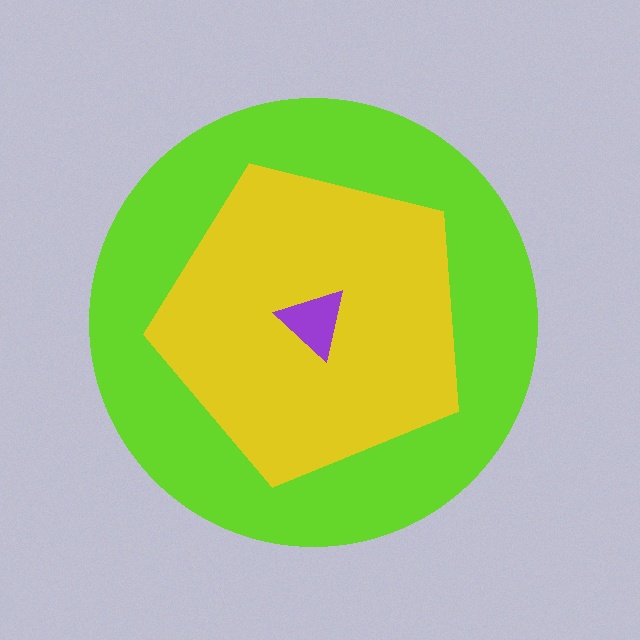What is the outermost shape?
The lime circle.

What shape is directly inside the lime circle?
The yellow pentagon.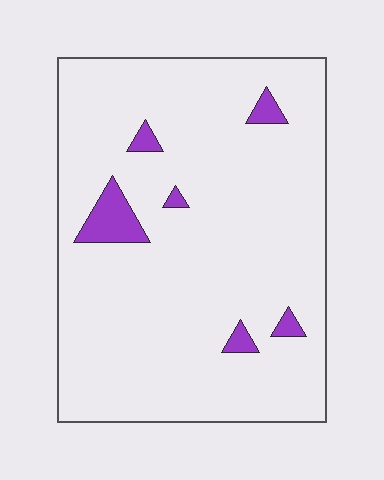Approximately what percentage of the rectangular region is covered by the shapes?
Approximately 5%.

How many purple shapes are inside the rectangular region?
6.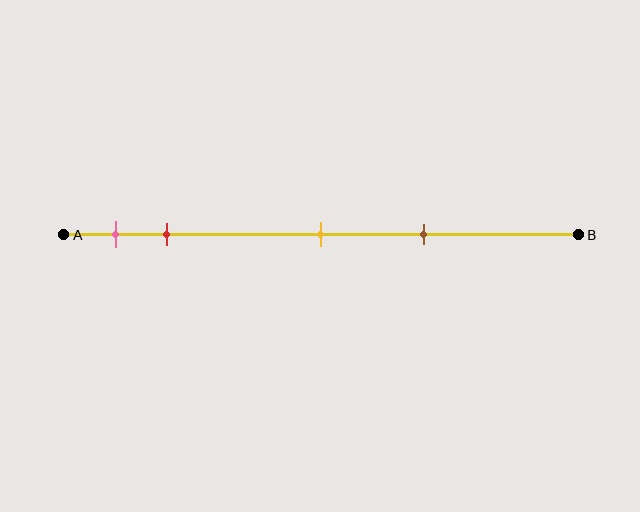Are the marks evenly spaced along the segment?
No, the marks are not evenly spaced.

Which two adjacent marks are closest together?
The pink and red marks are the closest adjacent pair.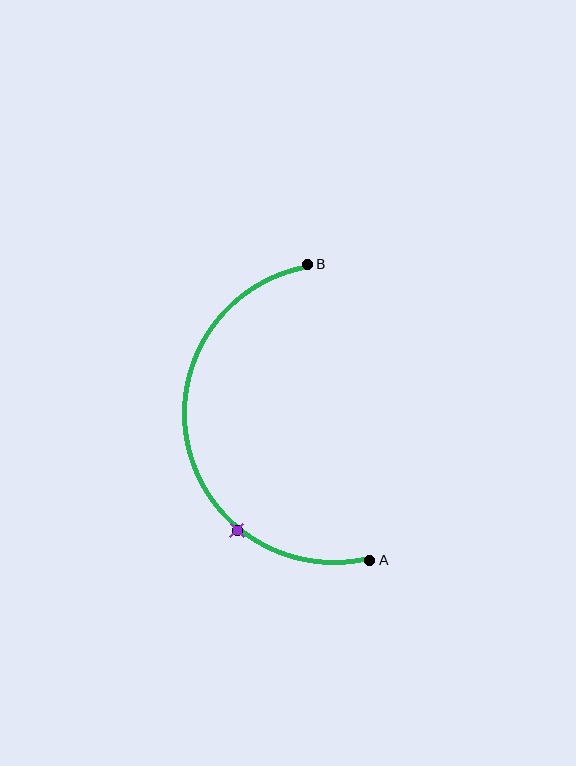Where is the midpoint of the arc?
The arc midpoint is the point on the curve farthest from the straight line joining A and B. It sits to the left of that line.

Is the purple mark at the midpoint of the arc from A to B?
No. The purple mark lies on the arc but is closer to endpoint A. The arc midpoint would be at the point on the curve equidistant along the arc from both A and B.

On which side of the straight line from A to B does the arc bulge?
The arc bulges to the left of the straight line connecting A and B.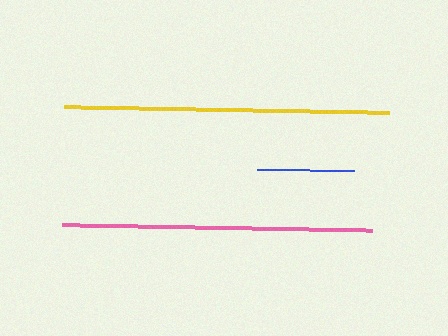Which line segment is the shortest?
The blue line is the shortest at approximately 97 pixels.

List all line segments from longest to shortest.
From longest to shortest: yellow, pink, blue.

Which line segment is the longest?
The yellow line is the longest at approximately 324 pixels.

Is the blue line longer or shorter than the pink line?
The pink line is longer than the blue line.